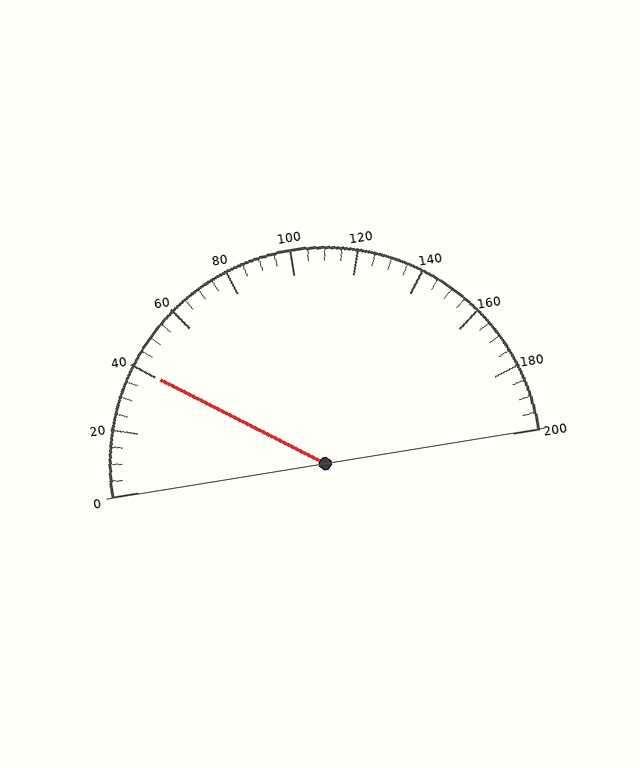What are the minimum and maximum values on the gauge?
The gauge ranges from 0 to 200.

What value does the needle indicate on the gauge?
The needle indicates approximately 40.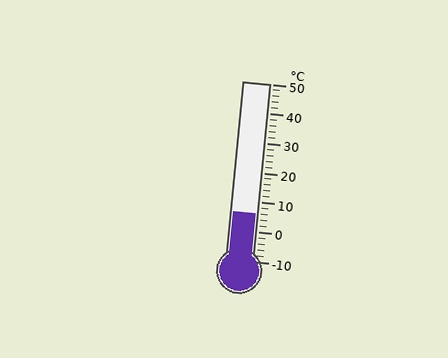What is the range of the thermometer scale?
The thermometer scale ranges from -10°C to 50°C.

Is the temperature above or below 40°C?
The temperature is below 40°C.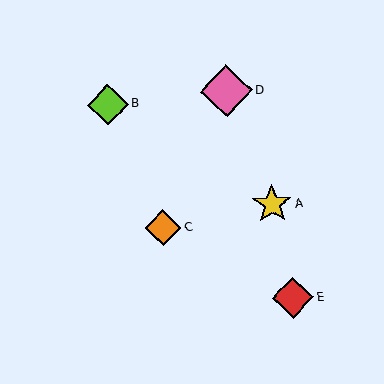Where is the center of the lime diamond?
The center of the lime diamond is at (108, 105).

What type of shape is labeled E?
Shape E is a red diamond.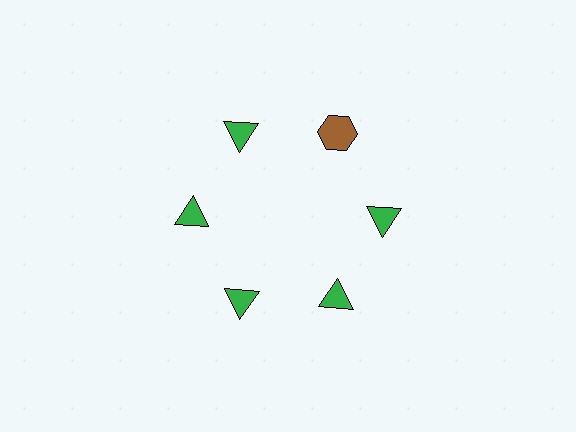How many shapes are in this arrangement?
There are 6 shapes arranged in a ring pattern.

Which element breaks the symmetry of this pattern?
The brown hexagon at roughly the 1 o'clock position breaks the symmetry. All other shapes are green triangles.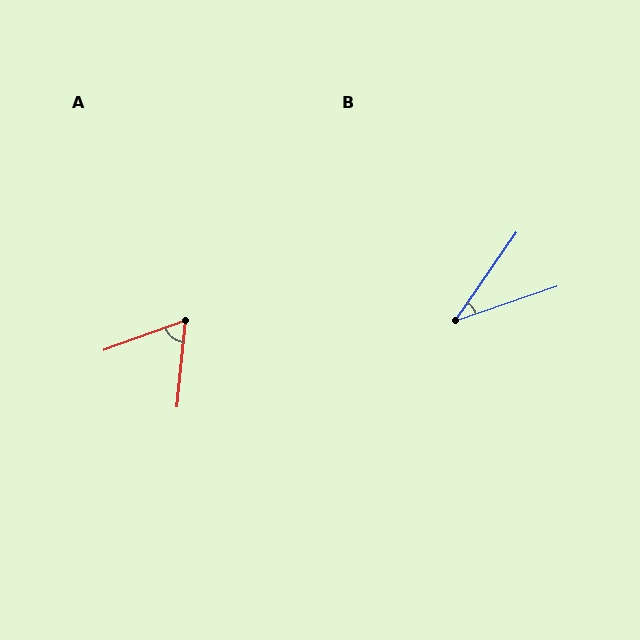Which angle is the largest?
A, at approximately 65 degrees.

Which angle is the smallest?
B, at approximately 37 degrees.